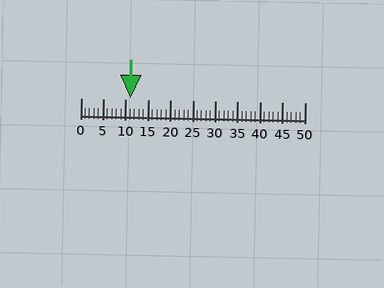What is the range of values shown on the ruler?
The ruler shows values from 0 to 50.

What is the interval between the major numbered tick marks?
The major tick marks are spaced 5 units apart.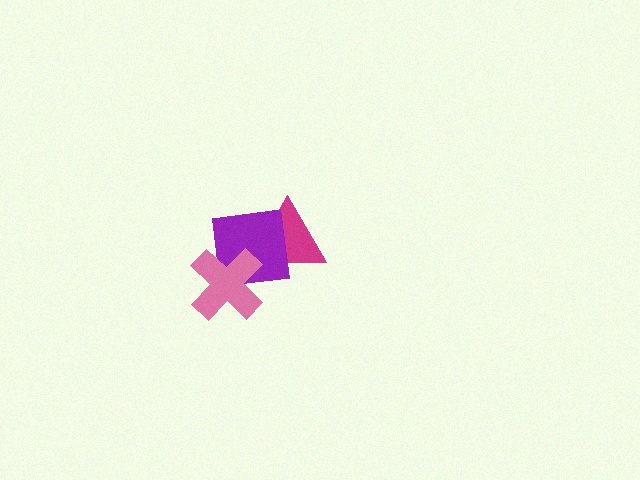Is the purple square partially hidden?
Yes, it is partially covered by another shape.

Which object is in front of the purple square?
The pink cross is in front of the purple square.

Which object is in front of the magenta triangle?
The purple square is in front of the magenta triangle.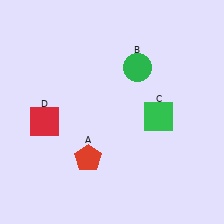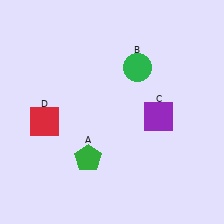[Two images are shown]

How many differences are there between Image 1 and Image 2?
There are 2 differences between the two images.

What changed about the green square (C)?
In Image 1, C is green. In Image 2, it changed to purple.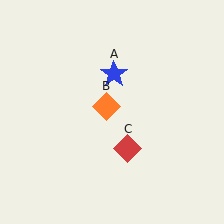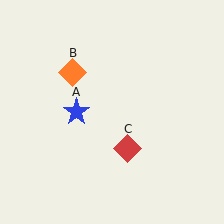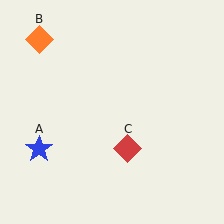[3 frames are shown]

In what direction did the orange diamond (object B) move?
The orange diamond (object B) moved up and to the left.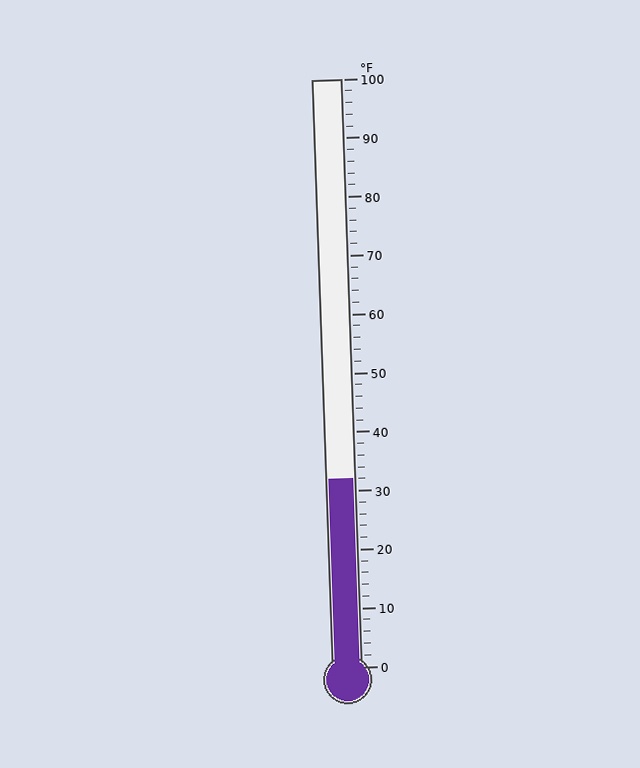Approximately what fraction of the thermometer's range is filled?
The thermometer is filled to approximately 30% of its range.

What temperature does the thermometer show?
The thermometer shows approximately 32°F.